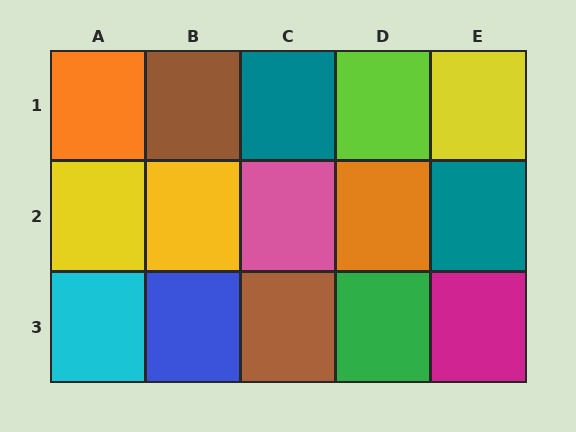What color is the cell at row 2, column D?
Orange.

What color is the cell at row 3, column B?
Blue.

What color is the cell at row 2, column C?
Pink.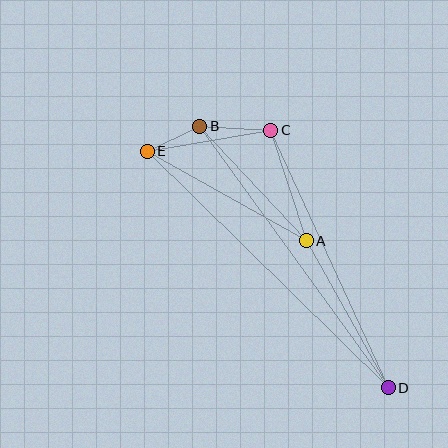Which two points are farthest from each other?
Points D and E are farthest from each other.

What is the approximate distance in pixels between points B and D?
The distance between B and D is approximately 322 pixels.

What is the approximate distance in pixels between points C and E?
The distance between C and E is approximately 125 pixels.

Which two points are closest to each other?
Points B and E are closest to each other.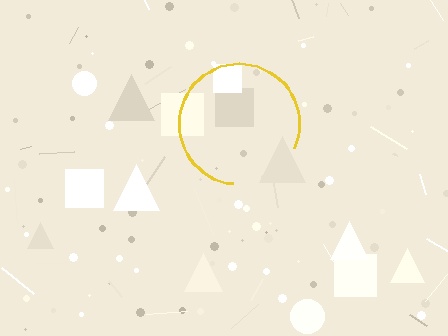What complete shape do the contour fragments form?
The contour fragments form a circle.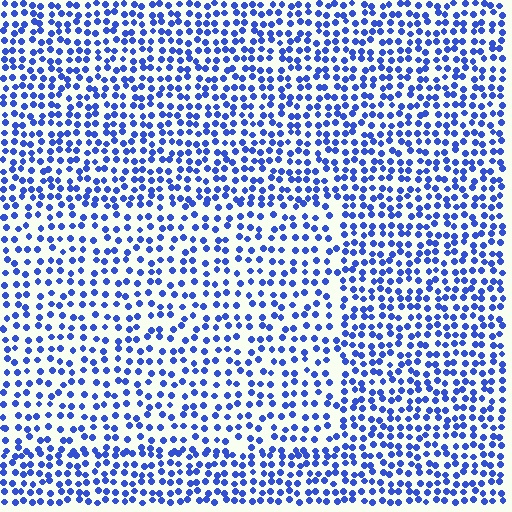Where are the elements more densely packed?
The elements are more densely packed outside the rectangle boundary.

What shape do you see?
I see a rectangle.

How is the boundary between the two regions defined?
The boundary is defined by a change in element density (approximately 1.5x ratio). All elements are the same color, size, and shape.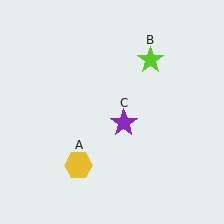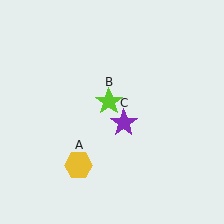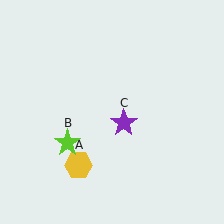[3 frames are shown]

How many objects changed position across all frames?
1 object changed position: lime star (object B).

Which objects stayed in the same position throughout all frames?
Yellow hexagon (object A) and purple star (object C) remained stationary.